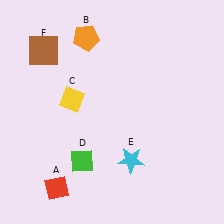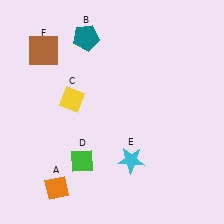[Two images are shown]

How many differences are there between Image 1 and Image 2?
There are 2 differences between the two images.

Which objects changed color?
A changed from red to orange. B changed from orange to teal.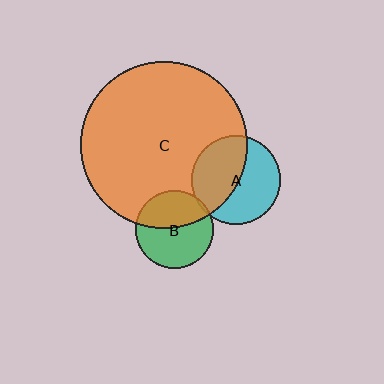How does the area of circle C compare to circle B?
Approximately 4.5 times.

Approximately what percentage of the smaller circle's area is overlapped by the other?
Approximately 50%.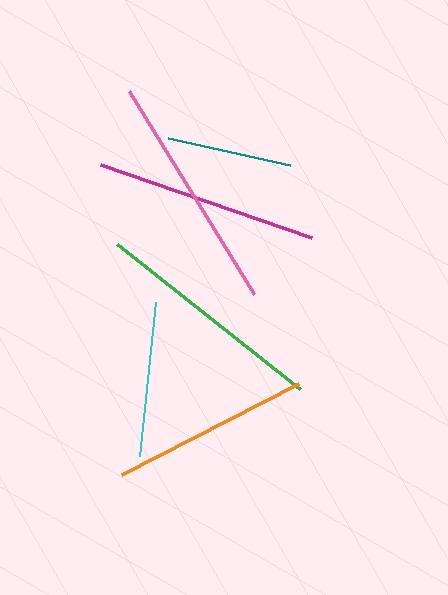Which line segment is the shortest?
The teal line is the shortest at approximately 125 pixels.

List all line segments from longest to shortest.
From longest to shortest: pink, green, magenta, orange, cyan, teal.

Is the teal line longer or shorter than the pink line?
The pink line is longer than the teal line.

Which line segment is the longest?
The pink line is the longest at approximately 238 pixels.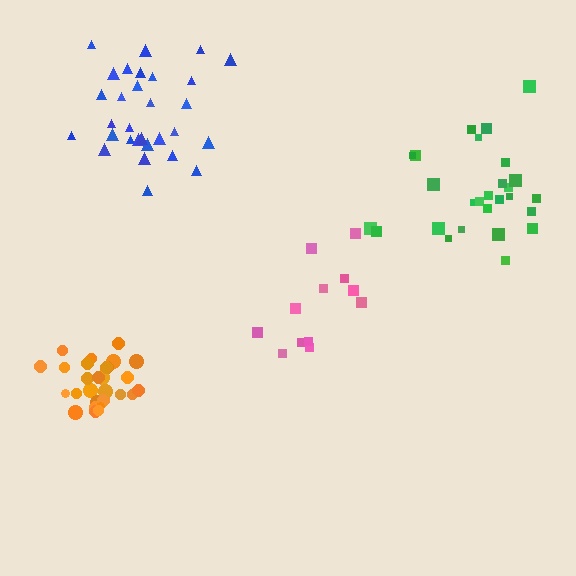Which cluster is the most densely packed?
Orange.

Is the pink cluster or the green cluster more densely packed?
Green.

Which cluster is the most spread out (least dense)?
Pink.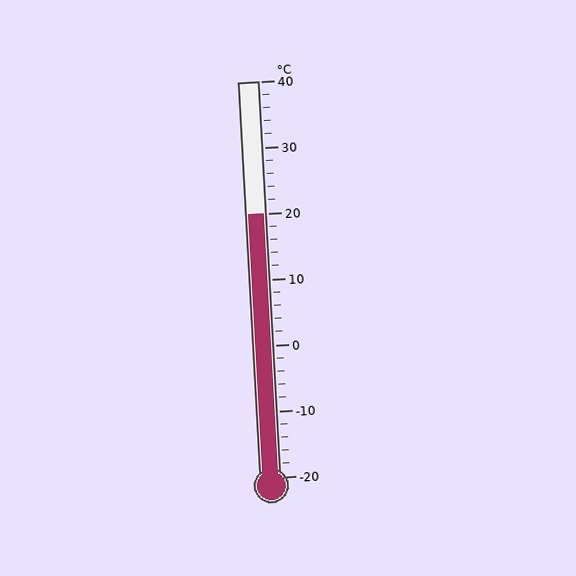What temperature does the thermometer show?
The thermometer shows approximately 20°C.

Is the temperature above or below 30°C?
The temperature is below 30°C.